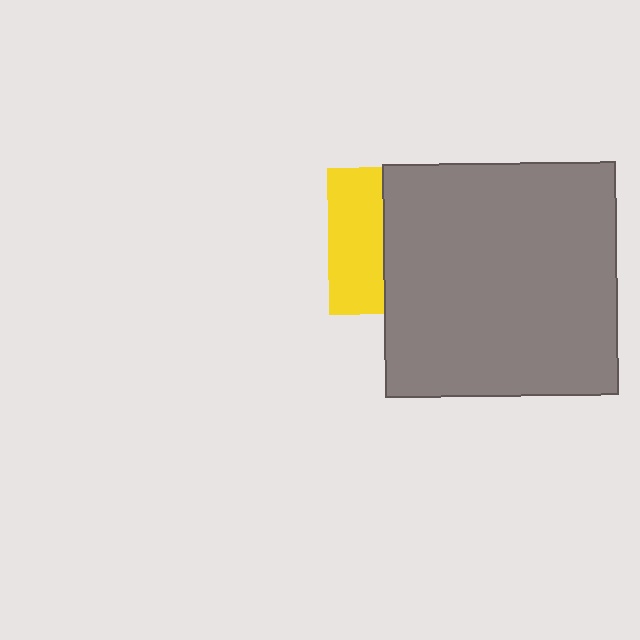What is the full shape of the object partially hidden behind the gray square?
The partially hidden object is a yellow square.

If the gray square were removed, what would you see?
You would see the complete yellow square.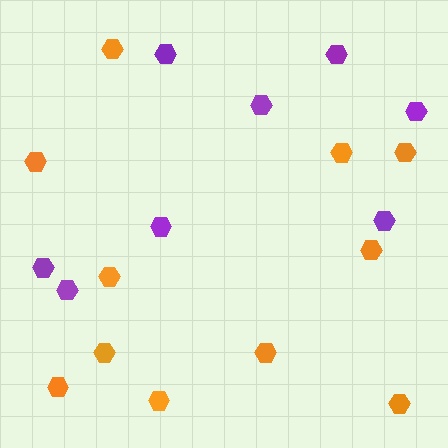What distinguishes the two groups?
There are 2 groups: one group of orange hexagons (11) and one group of purple hexagons (8).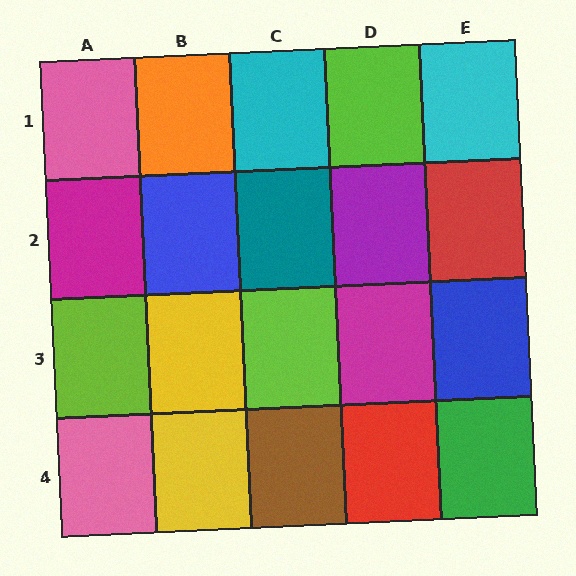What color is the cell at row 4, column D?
Red.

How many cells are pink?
2 cells are pink.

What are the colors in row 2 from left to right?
Magenta, blue, teal, purple, red.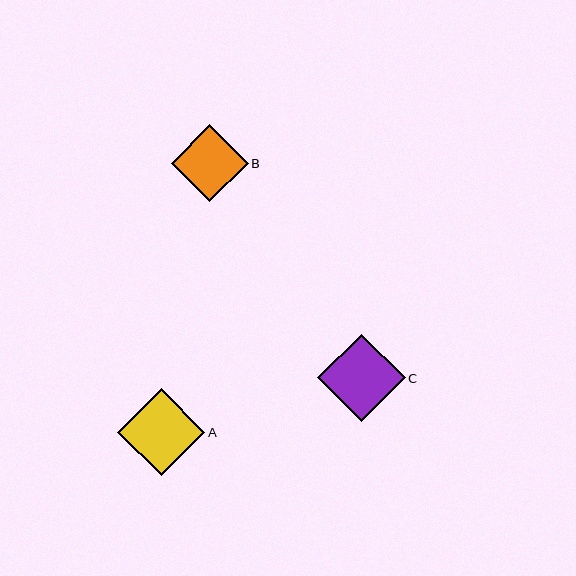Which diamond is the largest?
Diamond C is the largest with a size of approximately 88 pixels.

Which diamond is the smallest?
Diamond B is the smallest with a size of approximately 76 pixels.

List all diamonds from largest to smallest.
From largest to smallest: C, A, B.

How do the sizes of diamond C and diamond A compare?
Diamond C and diamond A are approximately the same size.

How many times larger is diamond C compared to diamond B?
Diamond C is approximately 1.1 times the size of diamond B.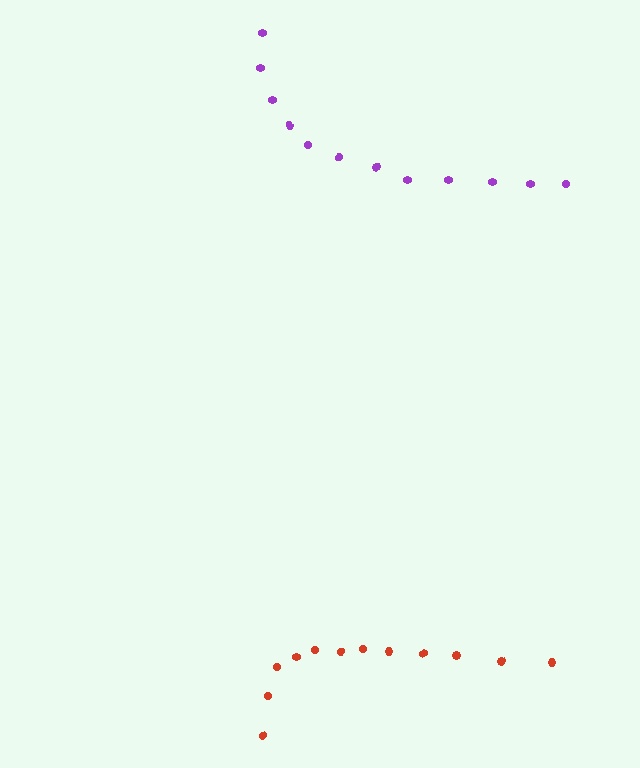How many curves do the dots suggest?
There are 2 distinct paths.